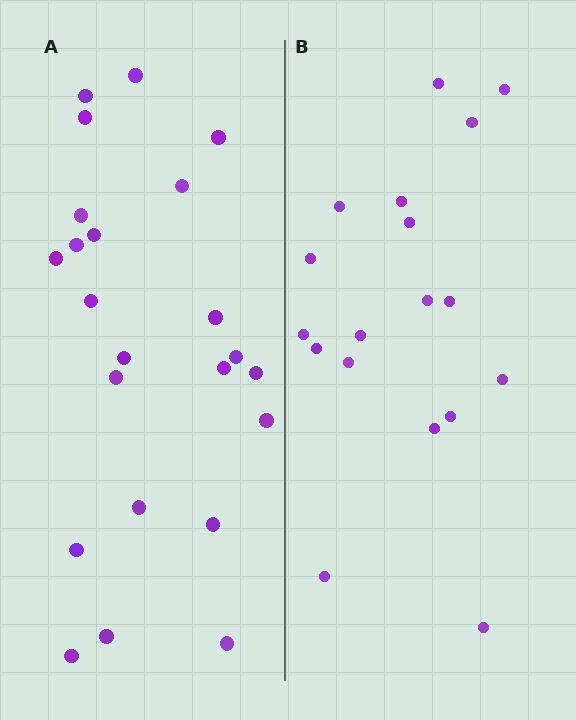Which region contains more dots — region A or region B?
Region A (the left region) has more dots.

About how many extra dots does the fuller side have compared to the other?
Region A has about 5 more dots than region B.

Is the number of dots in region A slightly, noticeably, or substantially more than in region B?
Region A has noticeably more, but not dramatically so. The ratio is roughly 1.3 to 1.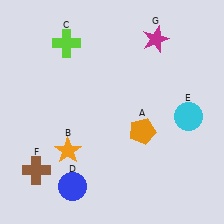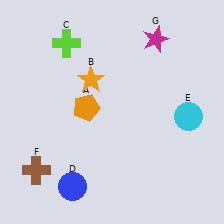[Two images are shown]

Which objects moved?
The objects that moved are: the orange pentagon (A), the orange star (B).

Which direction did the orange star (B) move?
The orange star (B) moved up.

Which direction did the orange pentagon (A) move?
The orange pentagon (A) moved left.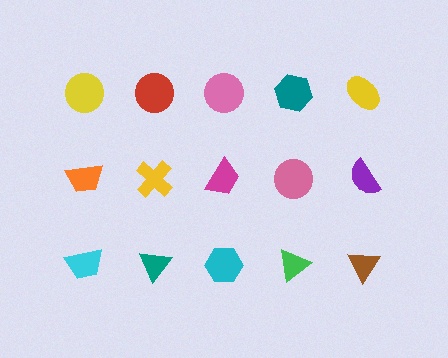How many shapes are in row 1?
5 shapes.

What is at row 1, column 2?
A red circle.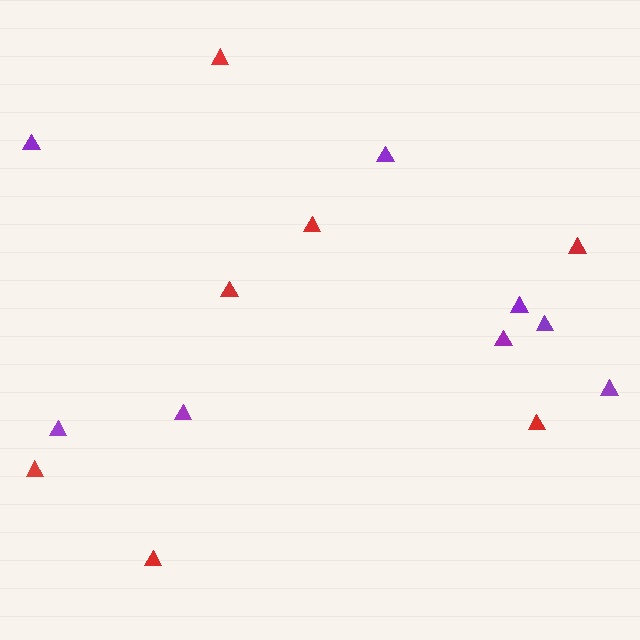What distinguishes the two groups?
There are 2 groups: one group of red triangles (7) and one group of purple triangles (8).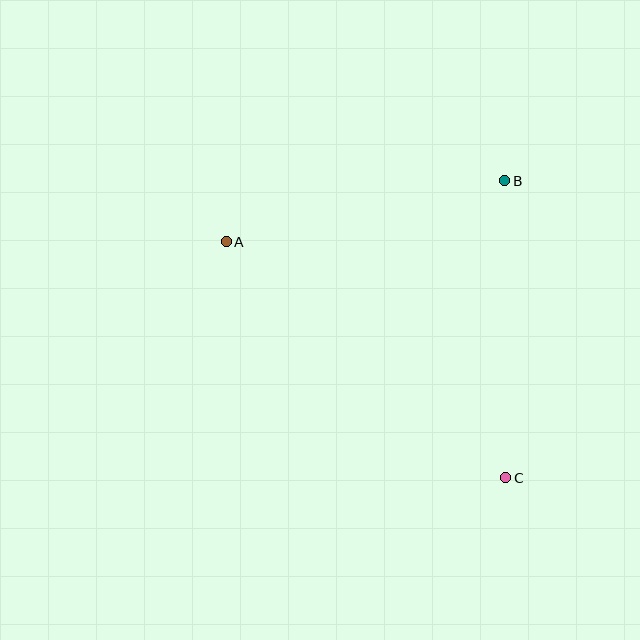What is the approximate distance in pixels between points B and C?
The distance between B and C is approximately 297 pixels.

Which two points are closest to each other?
Points A and B are closest to each other.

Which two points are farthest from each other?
Points A and C are farthest from each other.